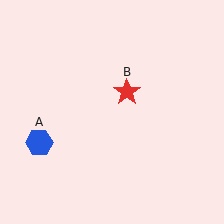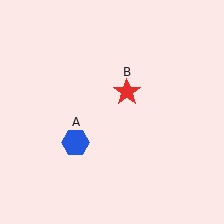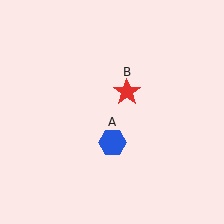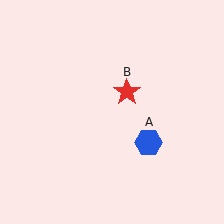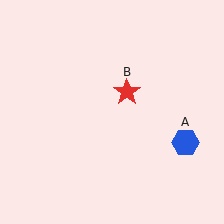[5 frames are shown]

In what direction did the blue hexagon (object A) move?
The blue hexagon (object A) moved right.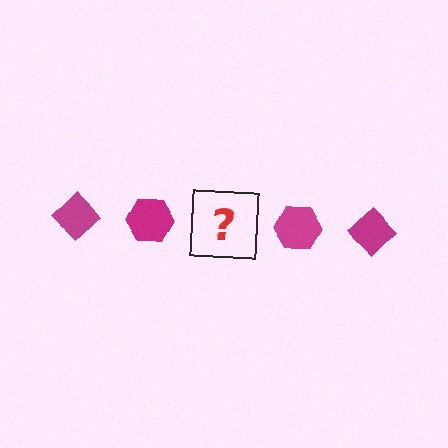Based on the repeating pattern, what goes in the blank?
The blank should be a magenta diamond.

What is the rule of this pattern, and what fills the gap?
The rule is that the pattern cycles through diamond, hexagon shapes in magenta. The gap should be filled with a magenta diamond.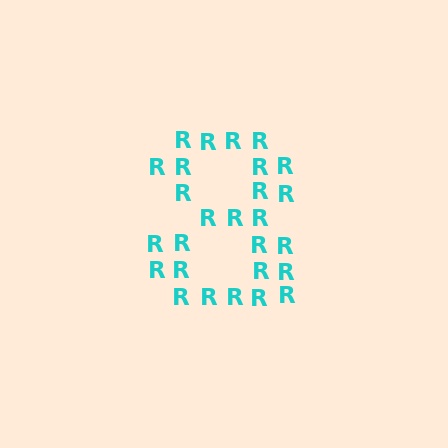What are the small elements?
The small elements are letter R's.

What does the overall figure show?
The overall figure shows the digit 8.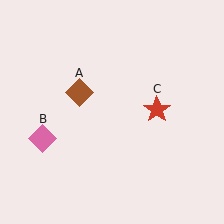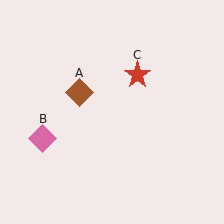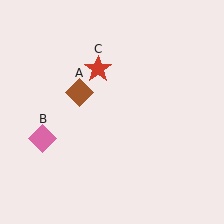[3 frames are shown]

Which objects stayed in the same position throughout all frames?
Brown diamond (object A) and pink diamond (object B) remained stationary.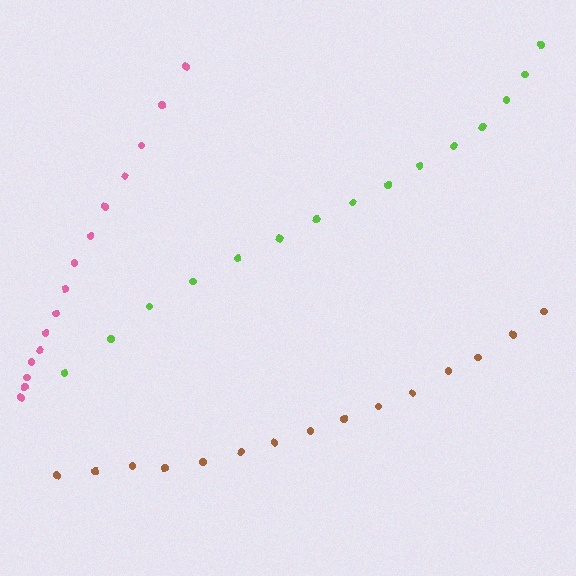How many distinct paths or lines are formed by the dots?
There are 3 distinct paths.